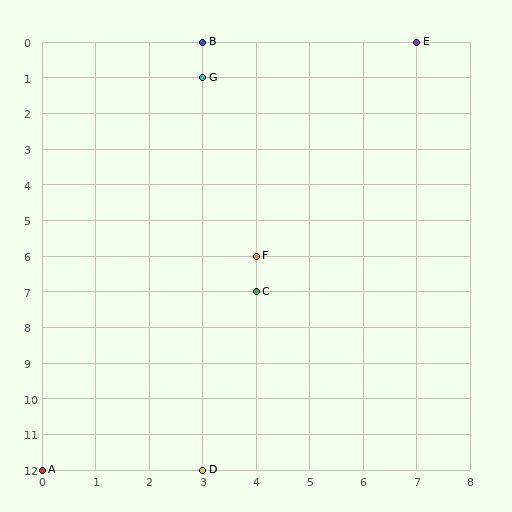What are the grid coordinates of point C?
Point C is at grid coordinates (4, 7).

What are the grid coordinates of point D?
Point D is at grid coordinates (3, 12).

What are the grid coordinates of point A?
Point A is at grid coordinates (0, 12).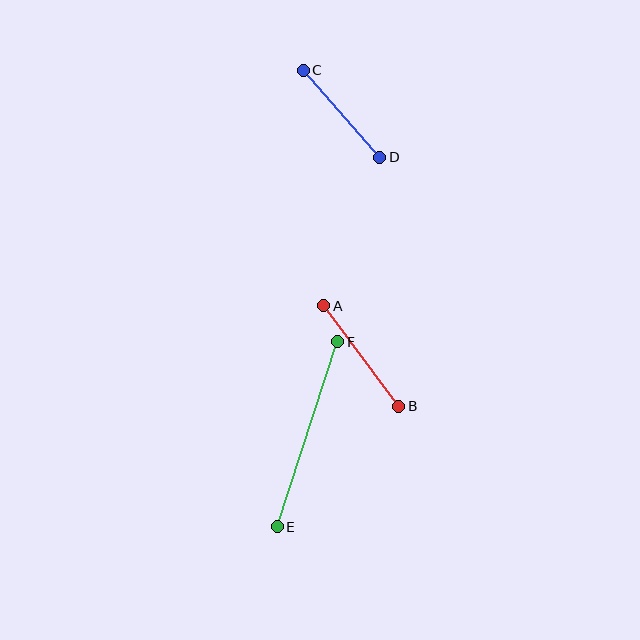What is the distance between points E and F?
The distance is approximately 195 pixels.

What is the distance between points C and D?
The distance is approximately 116 pixels.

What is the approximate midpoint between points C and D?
The midpoint is at approximately (341, 114) pixels.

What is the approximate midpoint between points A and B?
The midpoint is at approximately (361, 356) pixels.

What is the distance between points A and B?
The distance is approximately 125 pixels.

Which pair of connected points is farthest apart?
Points E and F are farthest apart.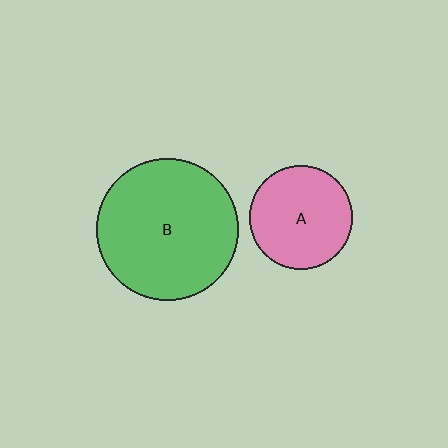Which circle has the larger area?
Circle B (green).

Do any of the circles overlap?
No, none of the circles overlap.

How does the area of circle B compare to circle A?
Approximately 1.9 times.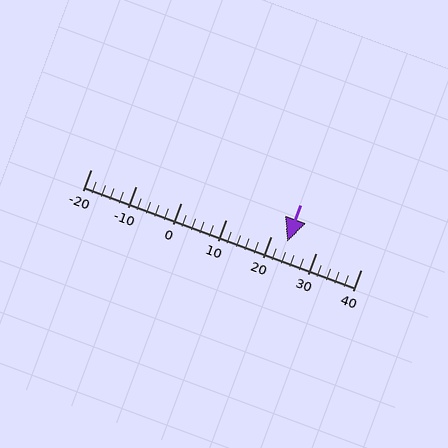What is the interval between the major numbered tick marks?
The major tick marks are spaced 10 units apart.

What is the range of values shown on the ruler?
The ruler shows values from -20 to 40.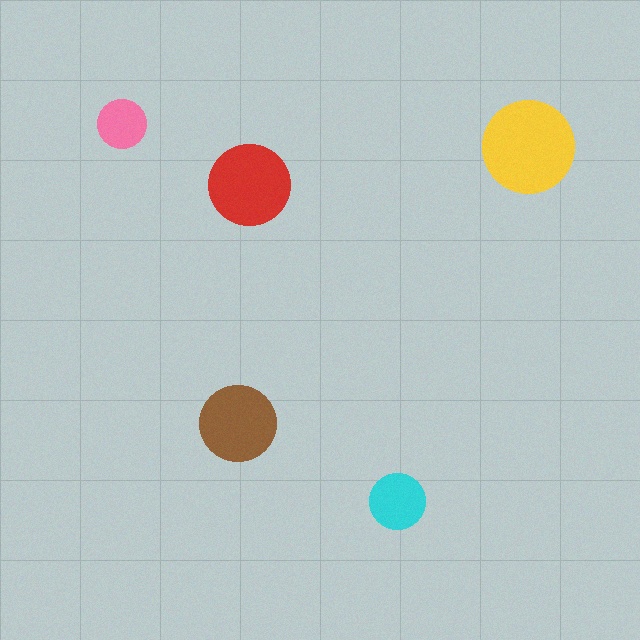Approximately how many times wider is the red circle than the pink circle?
About 1.5 times wider.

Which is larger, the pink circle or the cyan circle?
The cyan one.